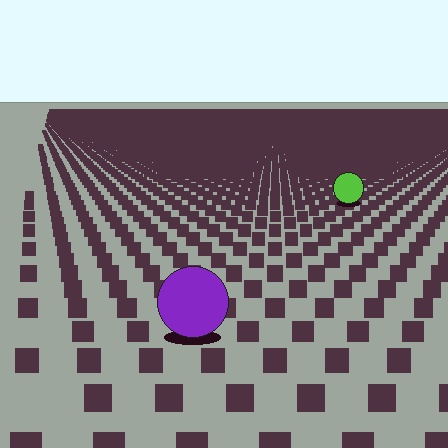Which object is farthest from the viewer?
The lime circle is farthest from the viewer. It appears smaller and the ground texture around it is denser.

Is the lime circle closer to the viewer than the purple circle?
No. The purple circle is closer — you can tell from the texture gradient: the ground texture is coarser near it.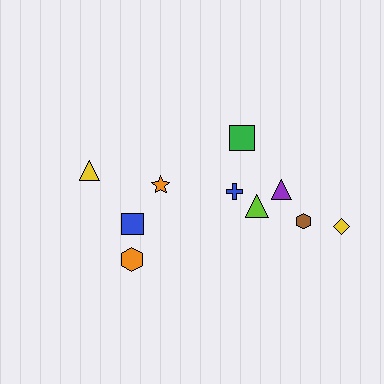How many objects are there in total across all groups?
There are 10 objects.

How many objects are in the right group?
There are 6 objects.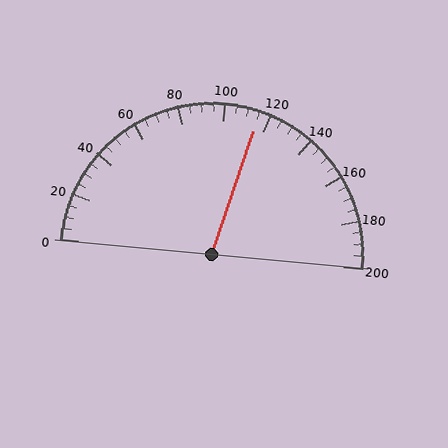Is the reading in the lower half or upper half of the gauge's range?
The reading is in the upper half of the range (0 to 200).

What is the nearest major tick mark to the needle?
The nearest major tick mark is 120.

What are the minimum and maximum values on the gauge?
The gauge ranges from 0 to 200.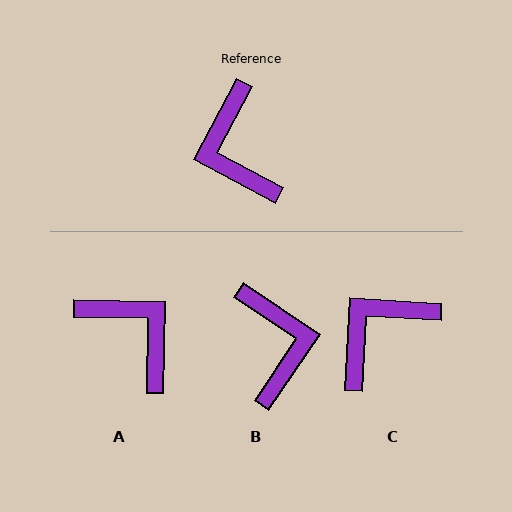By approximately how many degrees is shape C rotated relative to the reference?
Approximately 65 degrees clockwise.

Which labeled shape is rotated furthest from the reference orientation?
B, about 174 degrees away.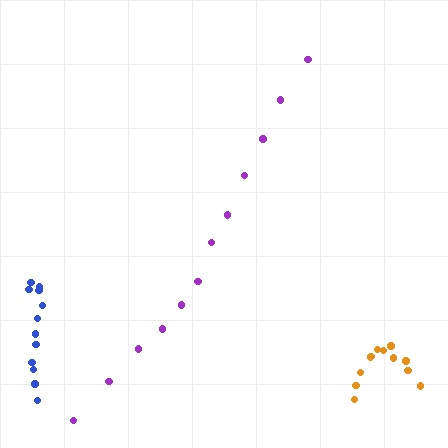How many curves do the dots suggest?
There are 3 distinct paths.